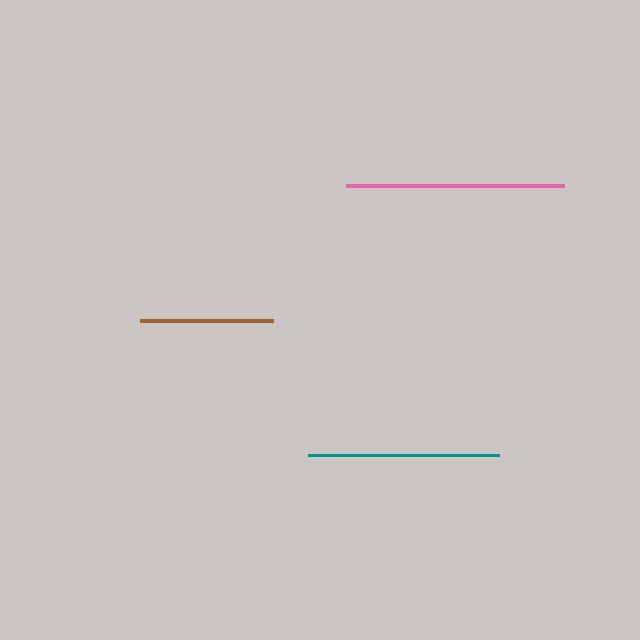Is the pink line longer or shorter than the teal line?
The pink line is longer than the teal line.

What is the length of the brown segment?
The brown segment is approximately 133 pixels long.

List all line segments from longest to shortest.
From longest to shortest: pink, teal, brown.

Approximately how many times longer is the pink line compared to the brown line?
The pink line is approximately 1.6 times the length of the brown line.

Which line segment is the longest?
The pink line is the longest at approximately 218 pixels.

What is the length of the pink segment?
The pink segment is approximately 218 pixels long.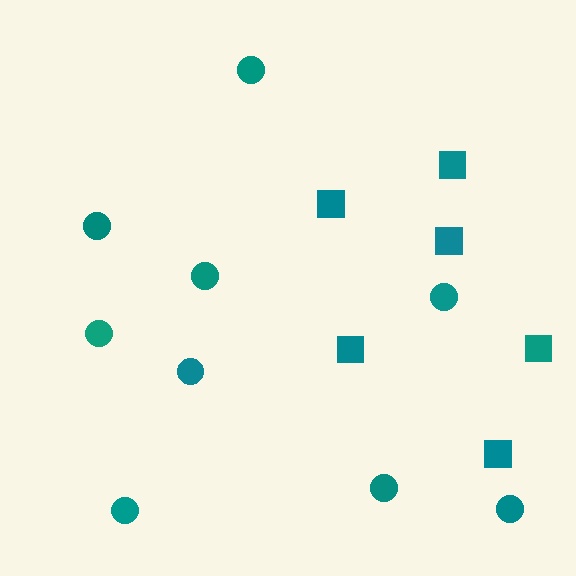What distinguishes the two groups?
There are 2 groups: one group of squares (6) and one group of circles (9).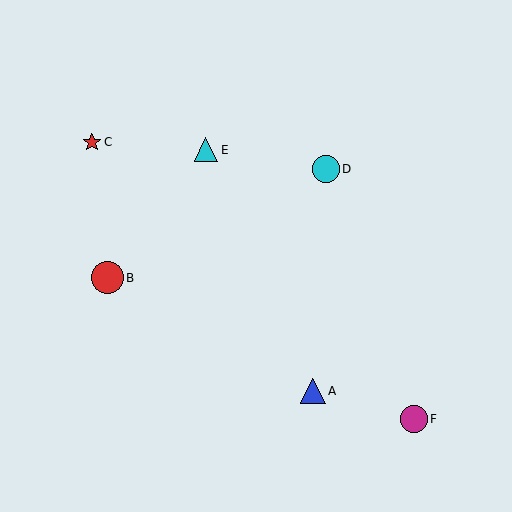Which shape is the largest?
The red circle (labeled B) is the largest.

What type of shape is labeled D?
Shape D is a cyan circle.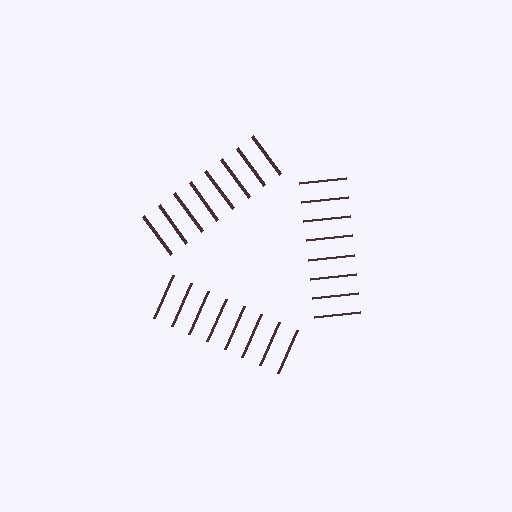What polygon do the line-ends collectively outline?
An illusory triangle — the line segments terminate on its edges but no continuous stroke is drawn.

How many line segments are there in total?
24 — 8 along each of the 3 edges.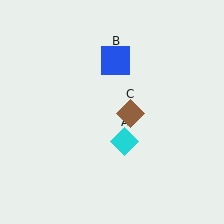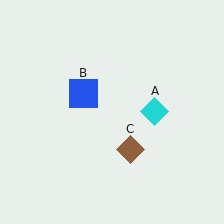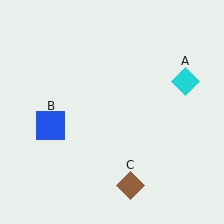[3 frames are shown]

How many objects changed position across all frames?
3 objects changed position: cyan diamond (object A), blue square (object B), brown diamond (object C).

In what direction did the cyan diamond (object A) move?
The cyan diamond (object A) moved up and to the right.